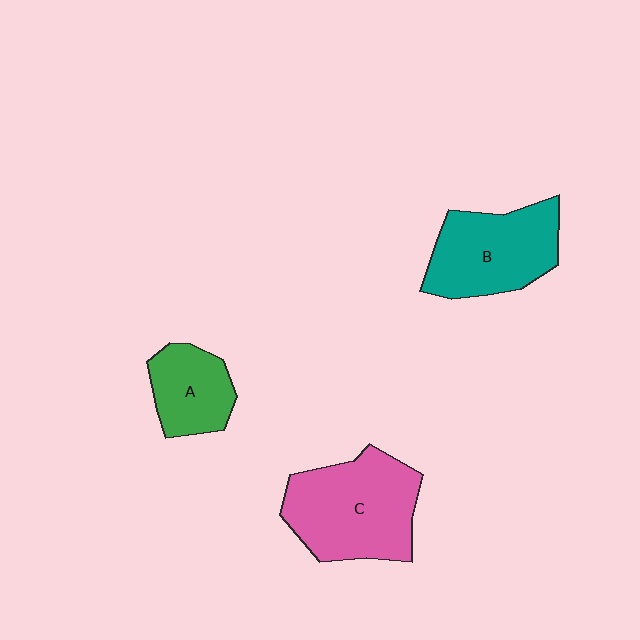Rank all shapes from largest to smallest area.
From largest to smallest: C (pink), B (teal), A (green).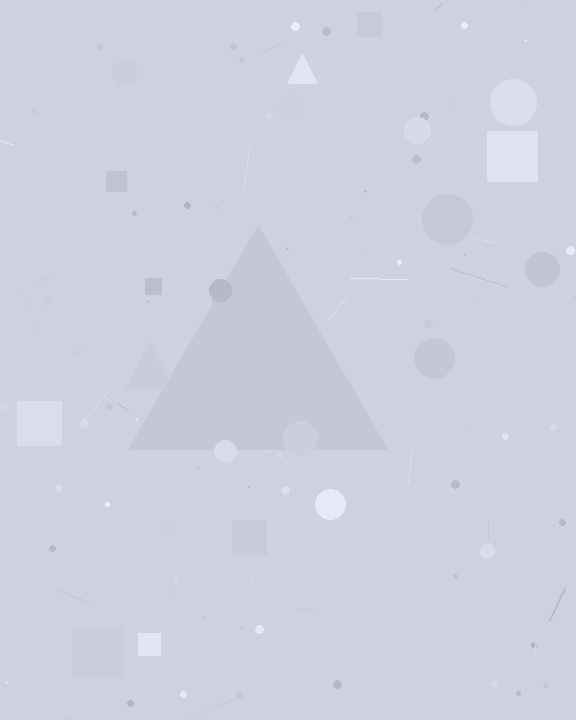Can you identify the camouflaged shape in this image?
The camouflaged shape is a triangle.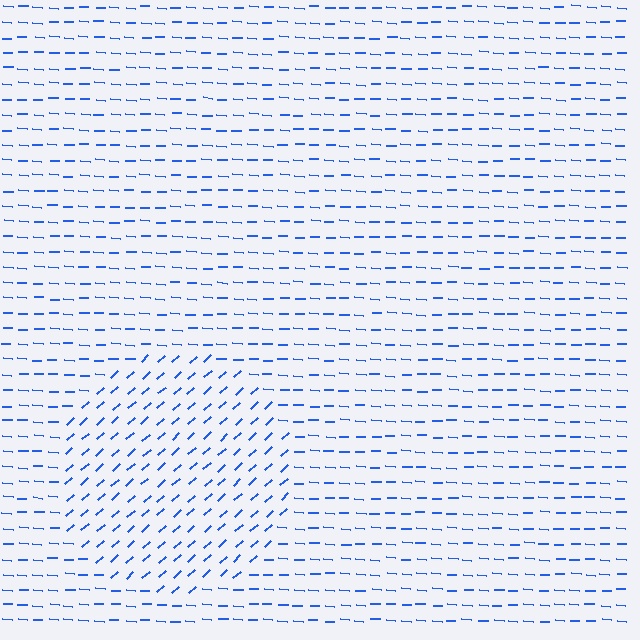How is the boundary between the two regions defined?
The boundary is defined purely by a change in line orientation (approximately 45 degrees difference). All lines are the same color and thickness.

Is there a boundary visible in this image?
Yes, there is a texture boundary formed by a change in line orientation.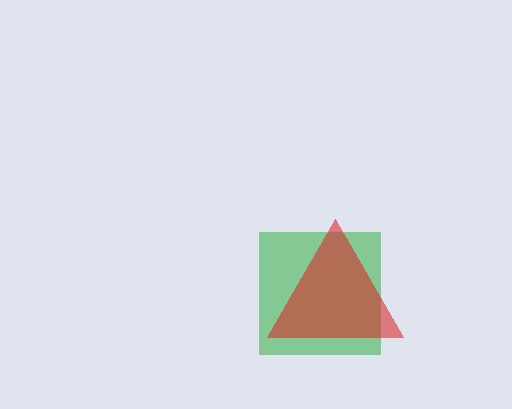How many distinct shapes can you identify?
There are 2 distinct shapes: a green square, a red triangle.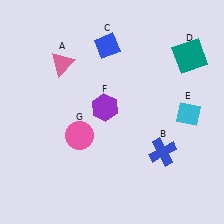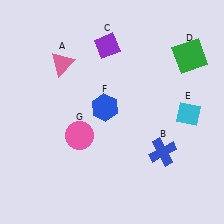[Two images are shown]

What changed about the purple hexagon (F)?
In Image 1, F is purple. In Image 2, it changed to blue.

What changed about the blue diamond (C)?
In Image 1, C is blue. In Image 2, it changed to purple.